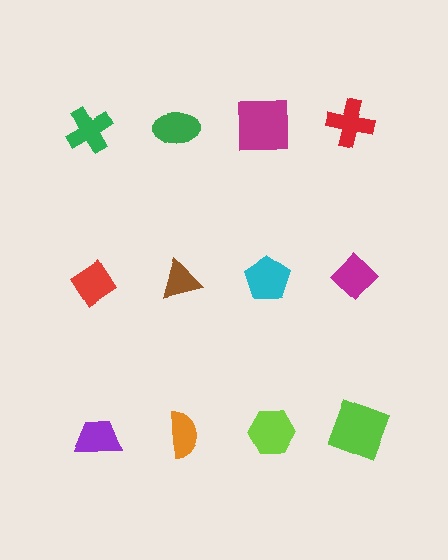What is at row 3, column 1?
A purple trapezoid.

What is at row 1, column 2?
A green ellipse.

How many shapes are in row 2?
4 shapes.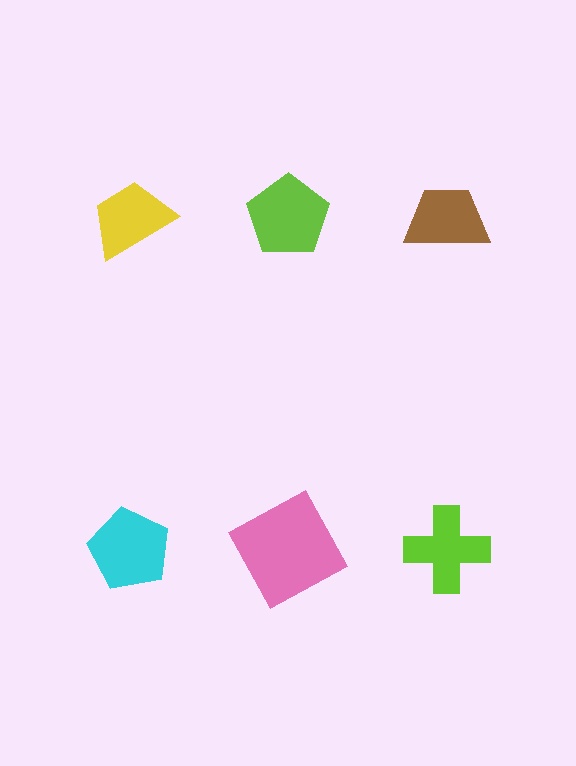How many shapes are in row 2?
3 shapes.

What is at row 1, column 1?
A yellow trapezoid.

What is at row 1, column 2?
A lime pentagon.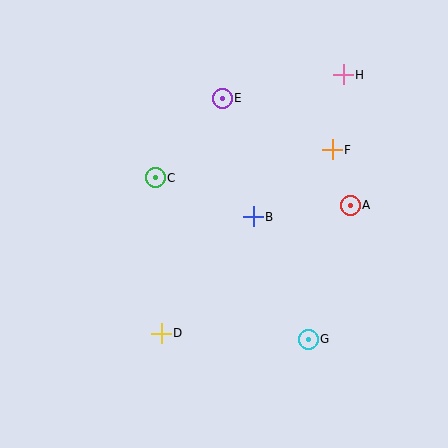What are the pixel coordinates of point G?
Point G is at (308, 339).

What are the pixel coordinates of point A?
Point A is at (350, 205).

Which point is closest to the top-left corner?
Point C is closest to the top-left corner.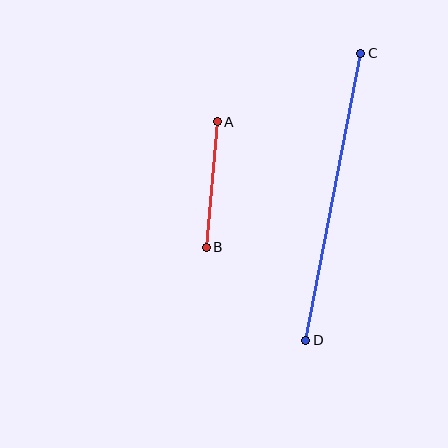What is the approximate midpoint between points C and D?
The midpoint is at approximately (333, 197) pixels.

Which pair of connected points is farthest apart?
Points C and D are farthest apart.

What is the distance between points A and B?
The distance is approximately 126 pixels.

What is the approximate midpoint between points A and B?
The midpoint is at approximately (212, 184) pixels.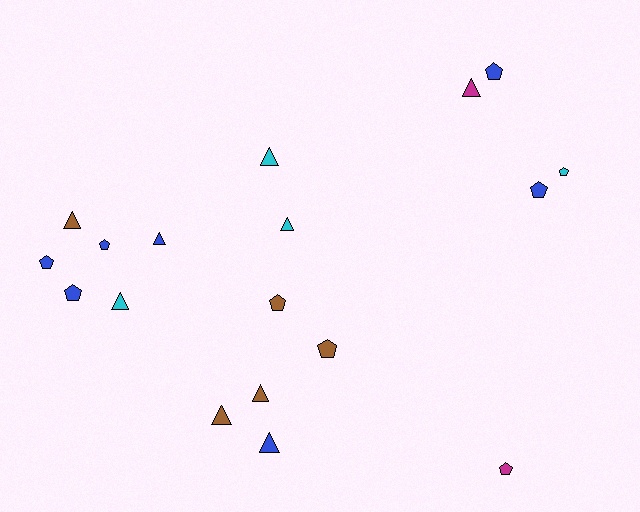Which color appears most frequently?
Blue, with 7 objects.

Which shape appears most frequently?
Triangle, with 9 objects.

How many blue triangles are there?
There are 2 blue triangles.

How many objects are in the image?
There are 18 objects.